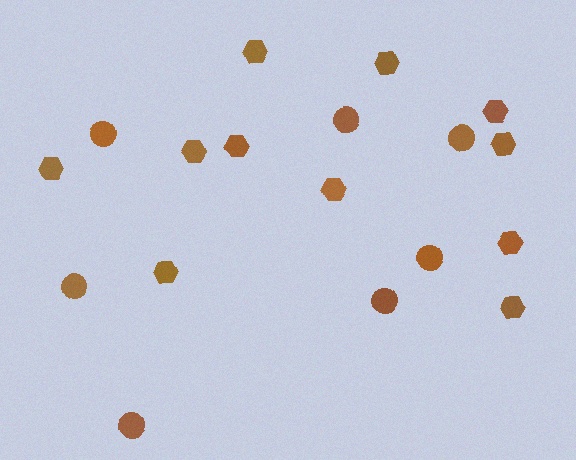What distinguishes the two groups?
There are 2 groups: one group of hexagons (11) and one group of circles (7).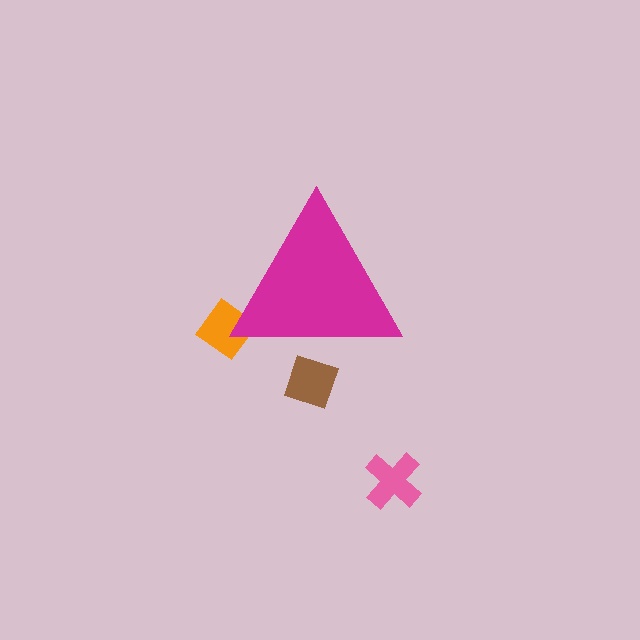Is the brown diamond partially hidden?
Yes, the brown diamond is partially hidden behind the magenta triangle.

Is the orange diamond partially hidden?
Yes, the orange diamond is partially hidden behind the magenta triangle.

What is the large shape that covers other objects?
A magenta triangle.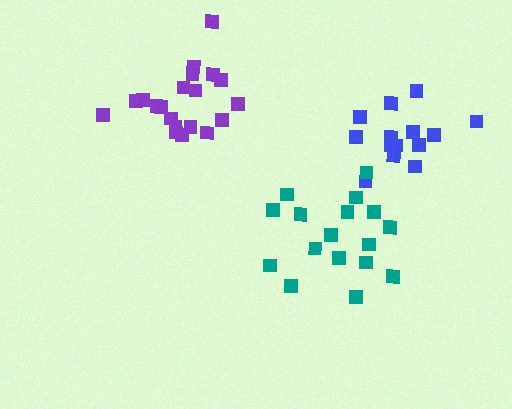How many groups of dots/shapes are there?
There are 3 groups.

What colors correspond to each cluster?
The clusters are colored: blue, teal, purple.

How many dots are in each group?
Group 1: 14 dots, Group 2: 17 dots, Group 3: 20 dots (51 total).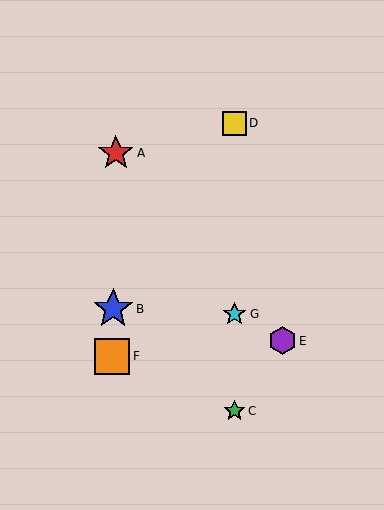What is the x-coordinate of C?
Object C is at x≈235.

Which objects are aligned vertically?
Objects C, D, G are aligned vertically.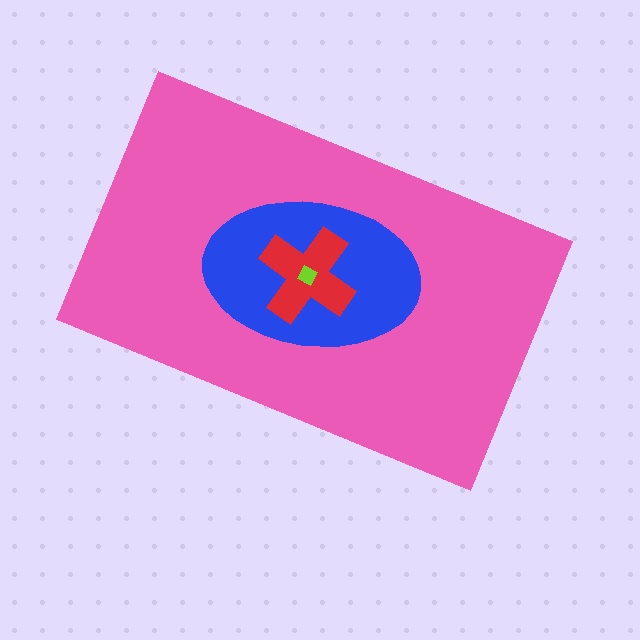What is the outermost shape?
The pink rectangle.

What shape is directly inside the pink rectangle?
The blue ellipse.